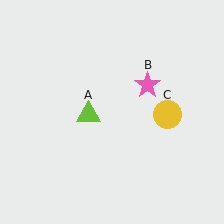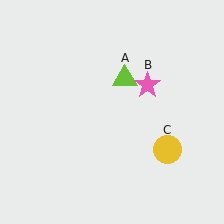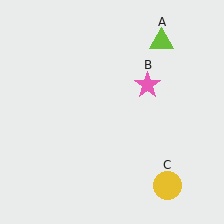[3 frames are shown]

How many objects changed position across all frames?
2 objects changed position: lime triangle (object A), yellow circle (object C).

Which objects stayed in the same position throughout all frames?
Pink star (object B) remained stationary.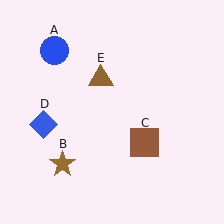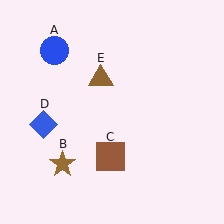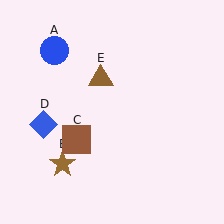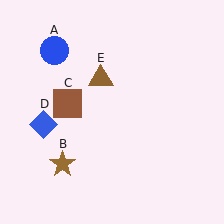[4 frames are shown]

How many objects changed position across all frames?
1 object changed position: brown square (object C).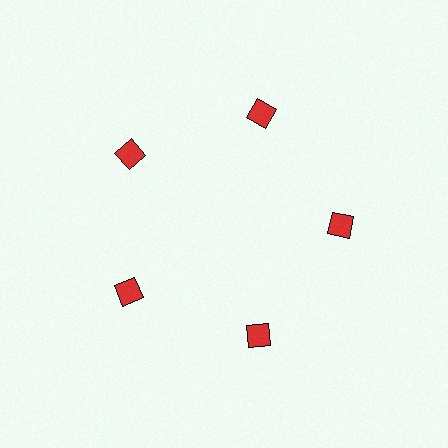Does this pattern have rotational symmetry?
Yes, this pattern has 5-fold rotational symmetry. It looks the same after rotating 72 degrees around the center.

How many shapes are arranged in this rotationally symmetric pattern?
There are 5 shapes, arranged in 5 groups of 1.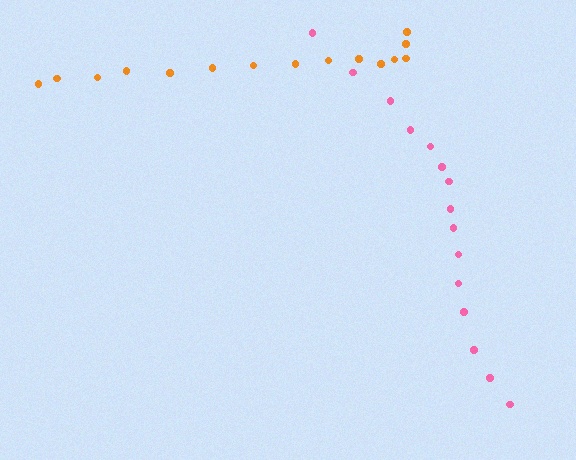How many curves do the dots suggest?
There are 2 distinct paths.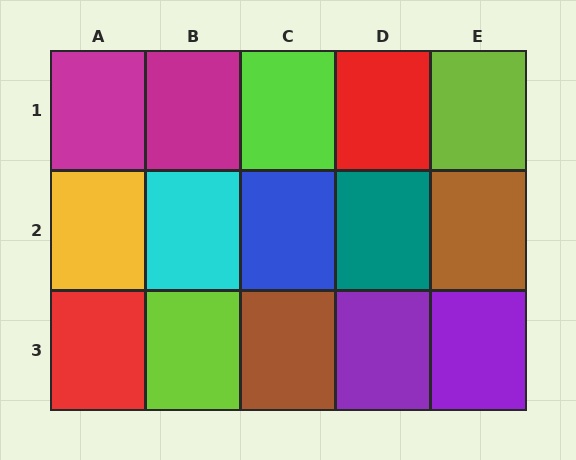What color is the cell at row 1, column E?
Lime.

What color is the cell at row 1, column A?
Magenta.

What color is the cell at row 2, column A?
Yellow.